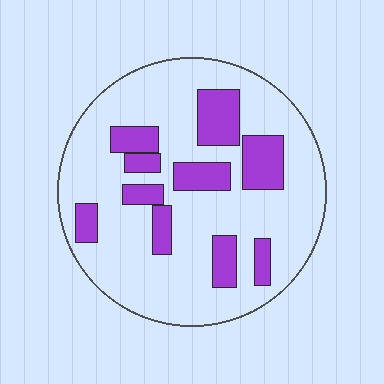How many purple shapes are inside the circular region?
10.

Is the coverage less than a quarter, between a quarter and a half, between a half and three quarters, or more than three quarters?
Less than a quarter.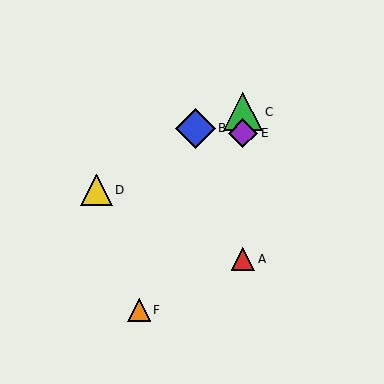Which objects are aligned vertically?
Objects A, C, E are aligned vertically.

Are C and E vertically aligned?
Yes, both are at x≈243.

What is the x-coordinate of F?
Object F is at x≈139.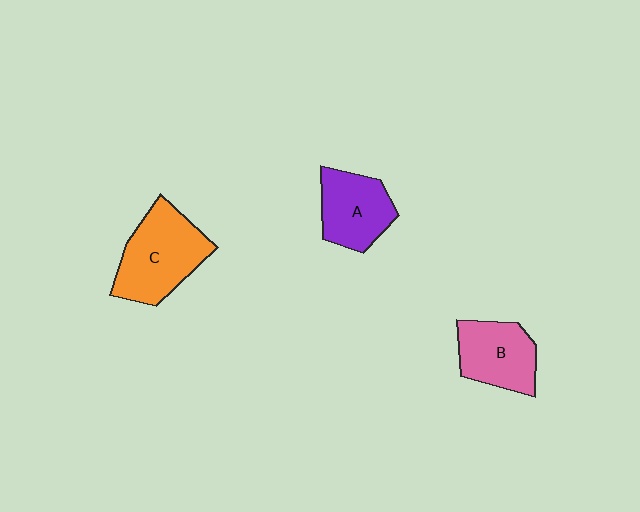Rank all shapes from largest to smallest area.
From largest to smallest: C (orange), B (pink), A (purple).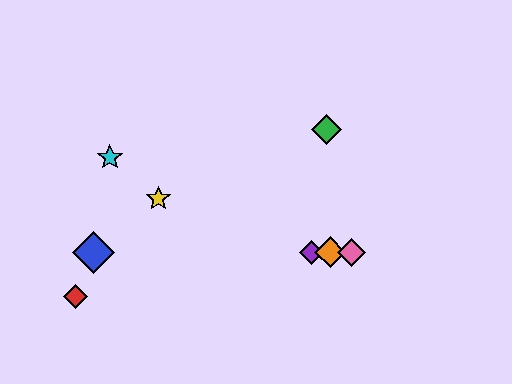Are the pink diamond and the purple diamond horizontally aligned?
Yes, both are at y≈252.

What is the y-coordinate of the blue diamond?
The blue diamond is at y≈252.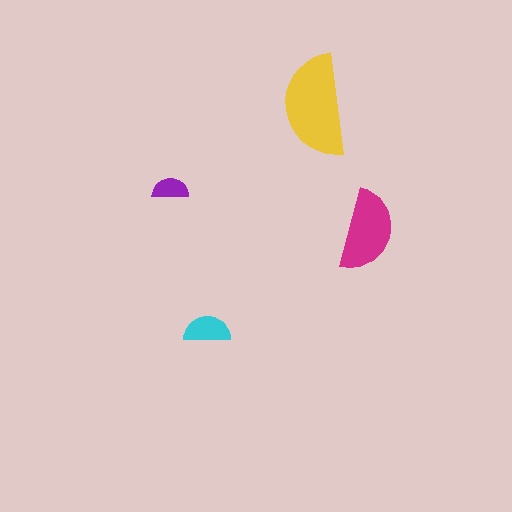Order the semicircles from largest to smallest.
the yellow one, the magenta one, the cyan one, the purple one.